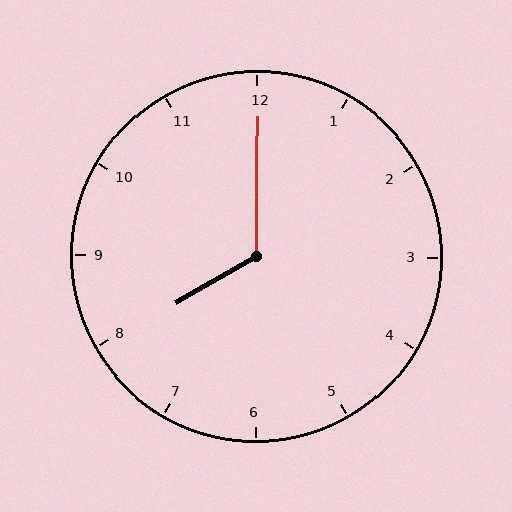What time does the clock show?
8:00.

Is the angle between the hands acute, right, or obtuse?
It is obtuse.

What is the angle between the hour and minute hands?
Approximately 120 degrees.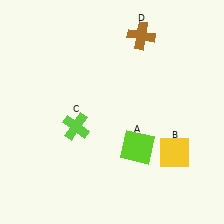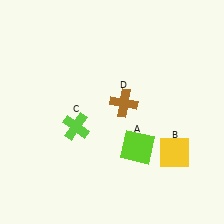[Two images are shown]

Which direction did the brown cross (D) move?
The brown cross (D) moved down.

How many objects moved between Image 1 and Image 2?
1 object moved between the two images.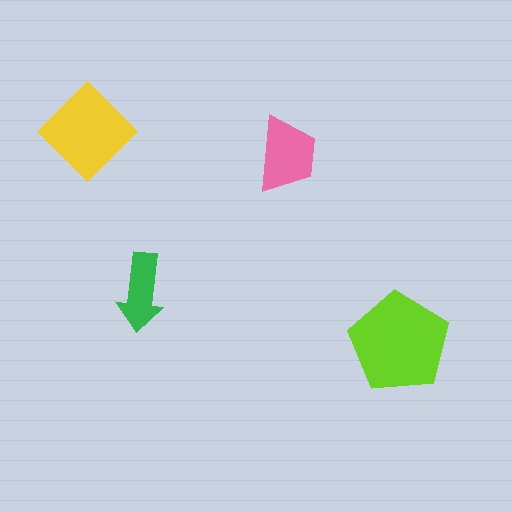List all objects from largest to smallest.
The lime pentagon, the yellow diamond, the pink trapezoid, the green arrow.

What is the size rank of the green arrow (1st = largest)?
4th.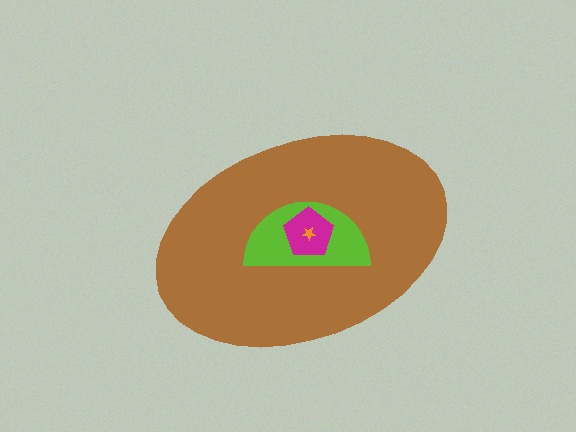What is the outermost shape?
The brown ellipse.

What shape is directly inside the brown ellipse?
The lime semicircle.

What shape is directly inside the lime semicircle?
The magenta pentagon.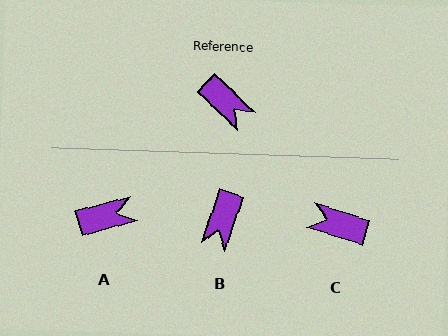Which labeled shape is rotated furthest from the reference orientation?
C, about 154 degrees away.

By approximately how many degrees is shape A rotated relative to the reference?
Approximately 59 degrees counter-clockwise.